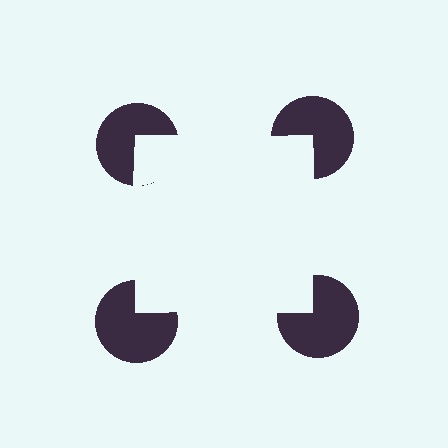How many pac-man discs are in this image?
There are 4 — one at each vertex of the illusory square.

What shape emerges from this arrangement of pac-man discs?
An illusory square — its edges are inferred from the aligned wedge cuts in the pac-man discs, not physically drawn.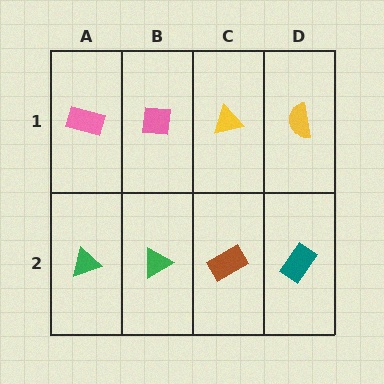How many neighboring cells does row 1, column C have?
3.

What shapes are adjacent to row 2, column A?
A pink rectangle (row 1, column A), a green triangle (row 2, column B).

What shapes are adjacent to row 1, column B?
A green triangle (row 2, column B), a pink rectangle (row 1, column A), a yellow triangle (row 1, column C).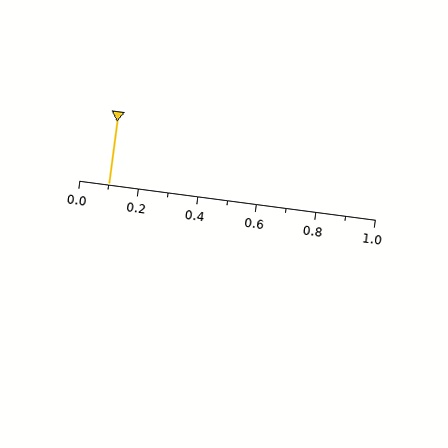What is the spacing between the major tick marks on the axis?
The major ticks are spaced 0.2 apart.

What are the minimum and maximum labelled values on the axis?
The axis runs from 0.0 to 1.0.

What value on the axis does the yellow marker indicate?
The marker indicates approximately 0.1.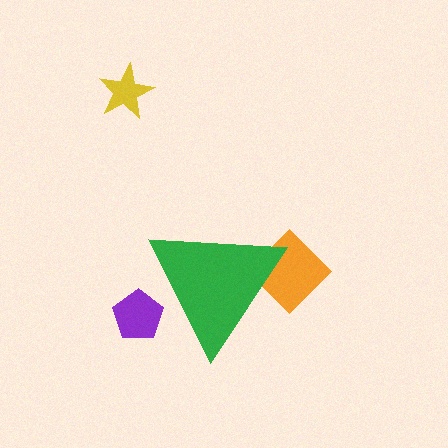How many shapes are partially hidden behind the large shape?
2 shapes are partially hidden.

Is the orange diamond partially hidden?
Yes, the orange diamond is partially hidden behind the green triangle.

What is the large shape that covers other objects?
A green triangle.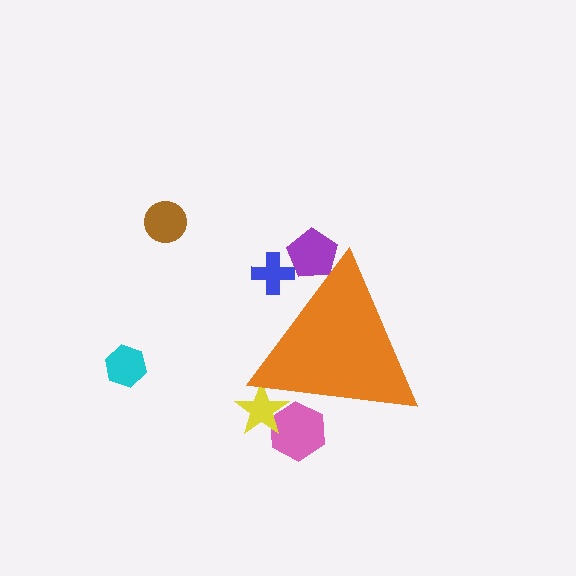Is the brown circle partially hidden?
No, the brown circle is fully visible.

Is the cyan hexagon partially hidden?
No, the cyan hexagon is fully visible.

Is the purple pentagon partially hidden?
Yes, the purple pentagon is partially hidden behind the orange triangle.